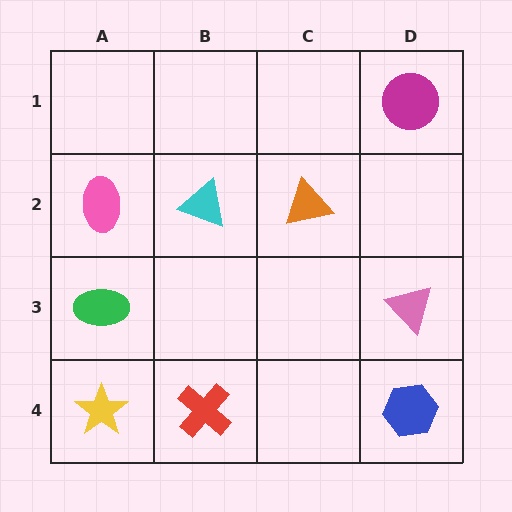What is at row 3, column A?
A green ellipse.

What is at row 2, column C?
An orange triangle.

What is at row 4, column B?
A red cross.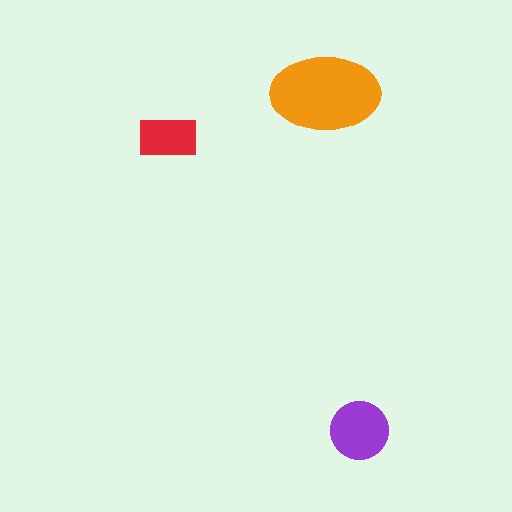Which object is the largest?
The orange ellipse.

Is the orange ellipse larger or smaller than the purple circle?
Larger.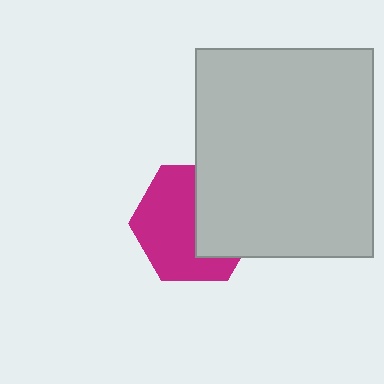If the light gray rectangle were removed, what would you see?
You would see the complete magenta hexagon.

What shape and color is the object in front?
The object in front is a light gray rectangle.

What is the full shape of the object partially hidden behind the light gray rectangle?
The partially hidden object is a magenta hexagon.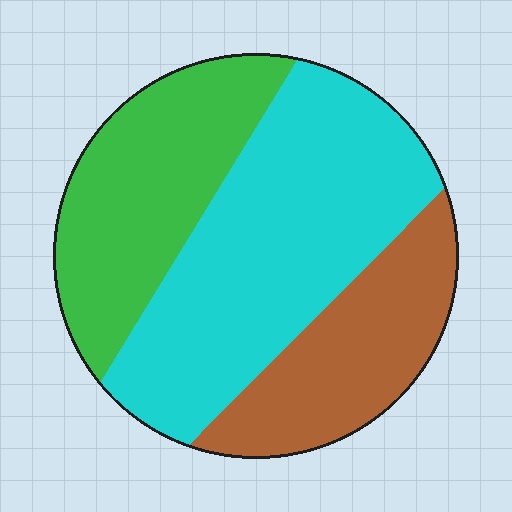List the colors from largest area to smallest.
From largest to smallest: cyan, green, brown.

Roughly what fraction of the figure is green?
Green takes up about one third (1/3) of the figure.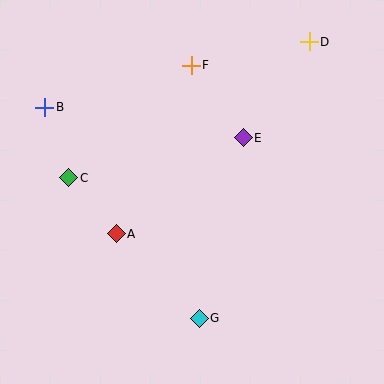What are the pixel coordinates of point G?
Point G is at (199, 318).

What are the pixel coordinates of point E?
Point E is at (243, 138).